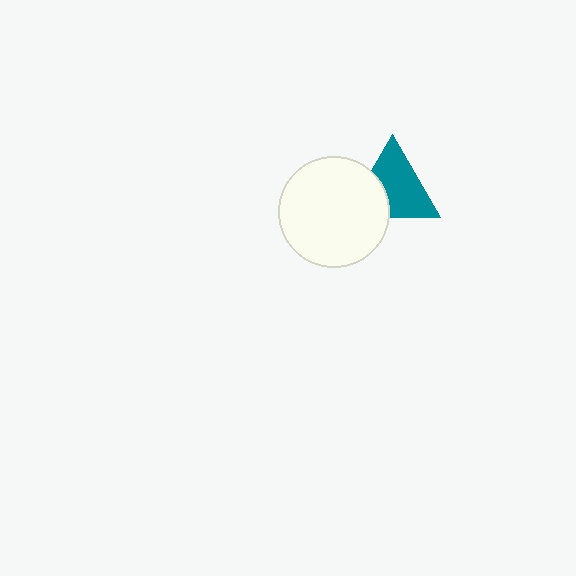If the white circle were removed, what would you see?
You would see the complete teal triangle.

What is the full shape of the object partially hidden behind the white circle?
The partially hidden object is a teal triangle.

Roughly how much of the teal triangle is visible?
Most of it is visible (roughly 69%).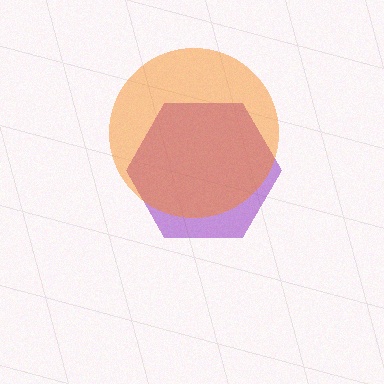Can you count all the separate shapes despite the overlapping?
Yes, there are 2 separate shapes.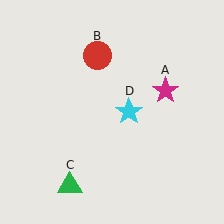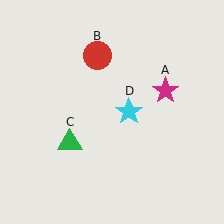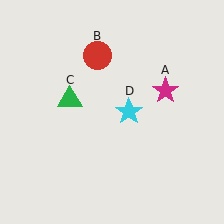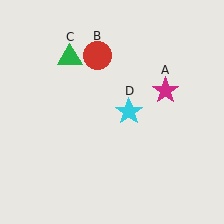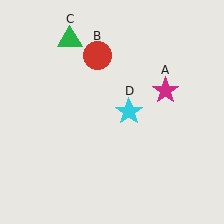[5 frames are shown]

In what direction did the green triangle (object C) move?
The green triangle (object C) moved up.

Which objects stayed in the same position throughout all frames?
Magenta star (object A) and red circle (object B) and cyan star (object D) remained stationary.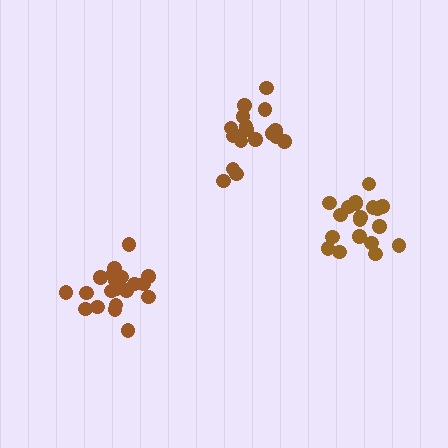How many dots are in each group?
Group 1: 19 dots, Group 2: 20 dots, Group 3: 19 dots (58 total).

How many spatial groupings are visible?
There are 3 spatial groupings.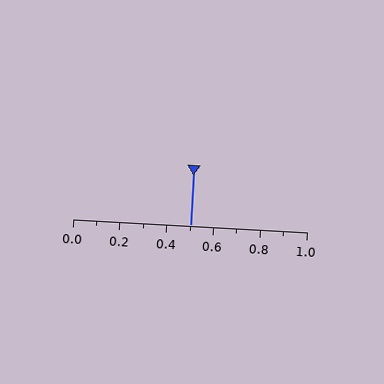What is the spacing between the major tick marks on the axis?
The major ticks are spaced 0.2 apart.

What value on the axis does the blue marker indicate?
The marker indicates approximately 0.5.